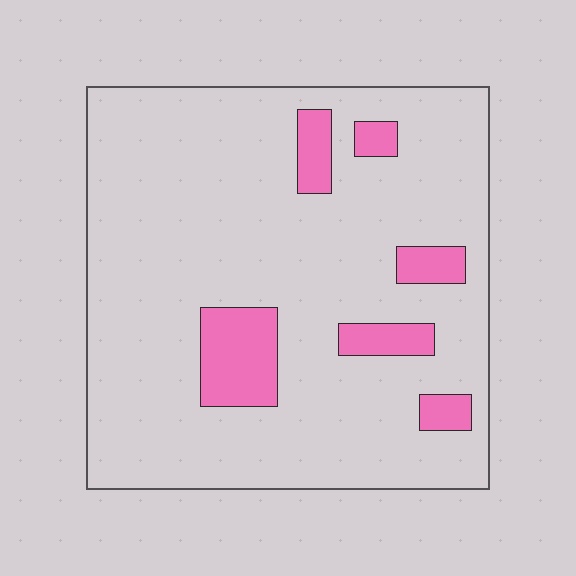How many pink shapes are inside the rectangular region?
6.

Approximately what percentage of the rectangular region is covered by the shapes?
Approximately 10%.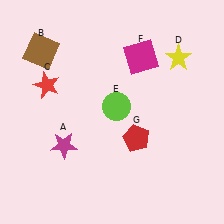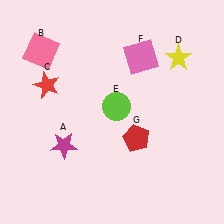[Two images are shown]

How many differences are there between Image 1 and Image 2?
There are 2 differences between the two images.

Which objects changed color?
B changed from brown to pink. F changed from magenta to pink.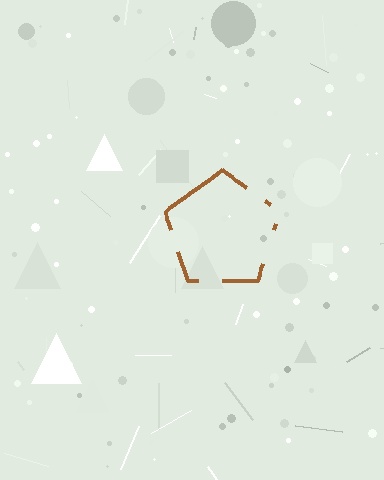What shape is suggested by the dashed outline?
The dashed outline suggests a pentagon.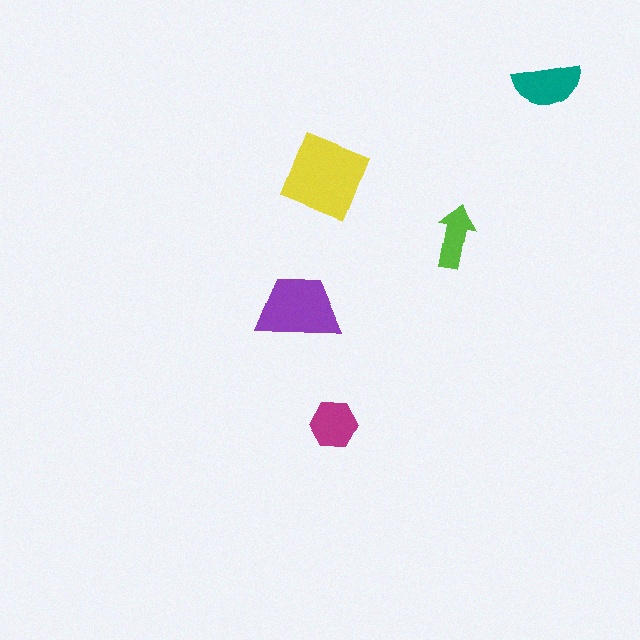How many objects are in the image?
There are 5 objects in the image.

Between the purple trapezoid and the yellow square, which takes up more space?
The yellow square.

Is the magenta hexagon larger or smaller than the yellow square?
Smaller.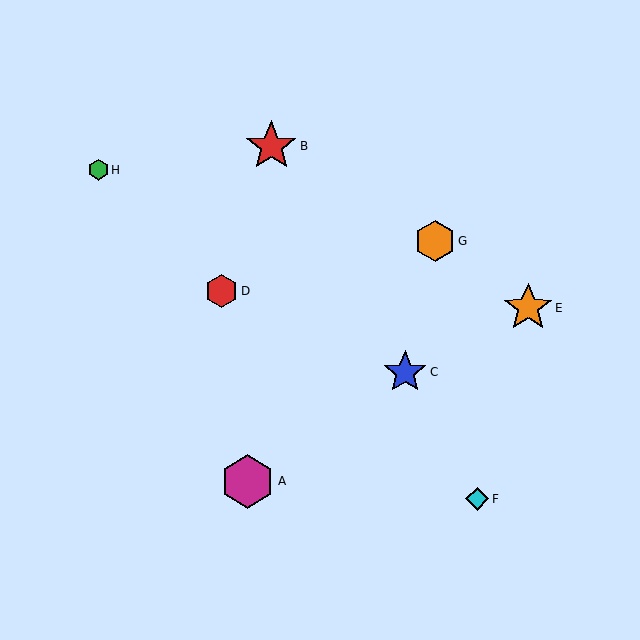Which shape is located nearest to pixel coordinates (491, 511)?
The cyan diamond (labeled F) at (477, 499) is nearest to that location.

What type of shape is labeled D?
Shape D is a red hexagon.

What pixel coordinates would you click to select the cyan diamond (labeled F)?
Click at (477, 499) to select the cyan diamond F.